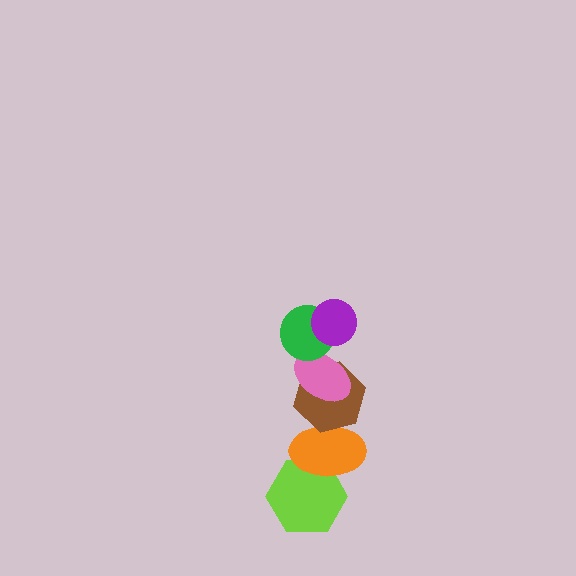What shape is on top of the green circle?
The purple circle is on top of the green circle.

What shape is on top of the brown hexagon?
The pink ellipse is on top of the brown hexagon.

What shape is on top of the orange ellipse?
The brown hexagon is on top of the orange ellipse.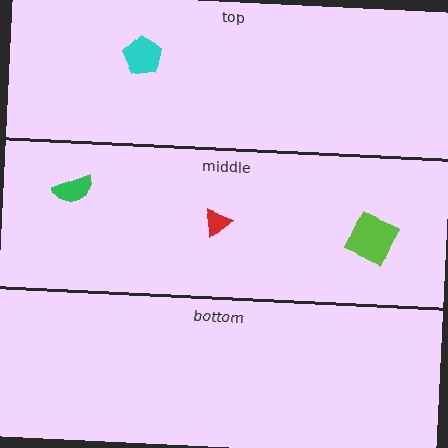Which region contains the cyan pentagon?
The top region.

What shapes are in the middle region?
The lime square, the green semicircle, the red triangle.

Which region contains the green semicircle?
The middle region.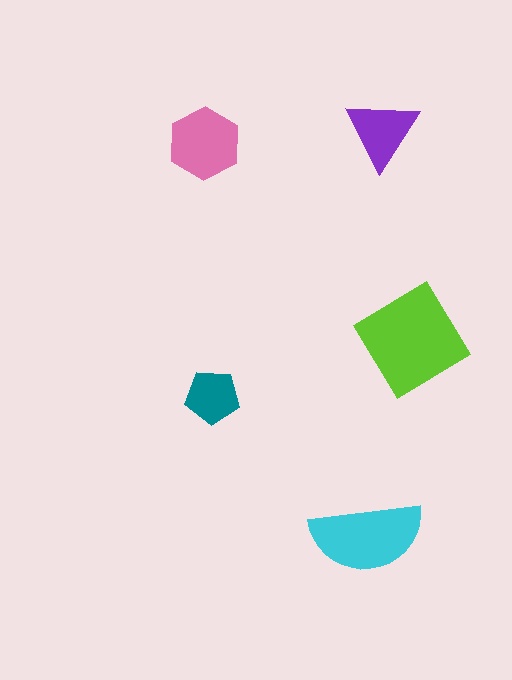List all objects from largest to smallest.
The lime diamond, the cyan semicircle, the pink hexagon, the purple triangle, the teal pentagon.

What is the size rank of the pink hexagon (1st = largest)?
3rd.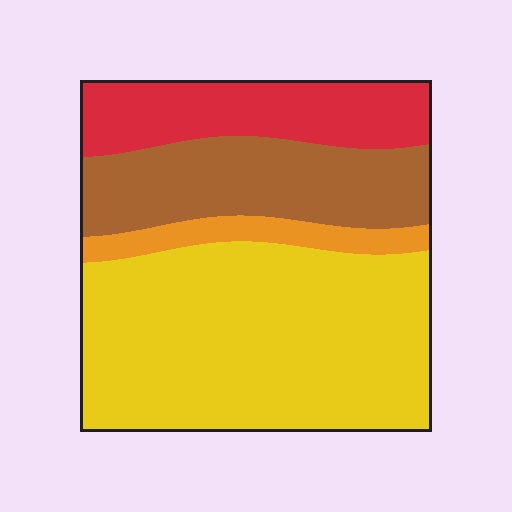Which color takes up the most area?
Yellow, at roughly 50%.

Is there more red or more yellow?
Yellow.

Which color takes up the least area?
Orange, at roughly 5%.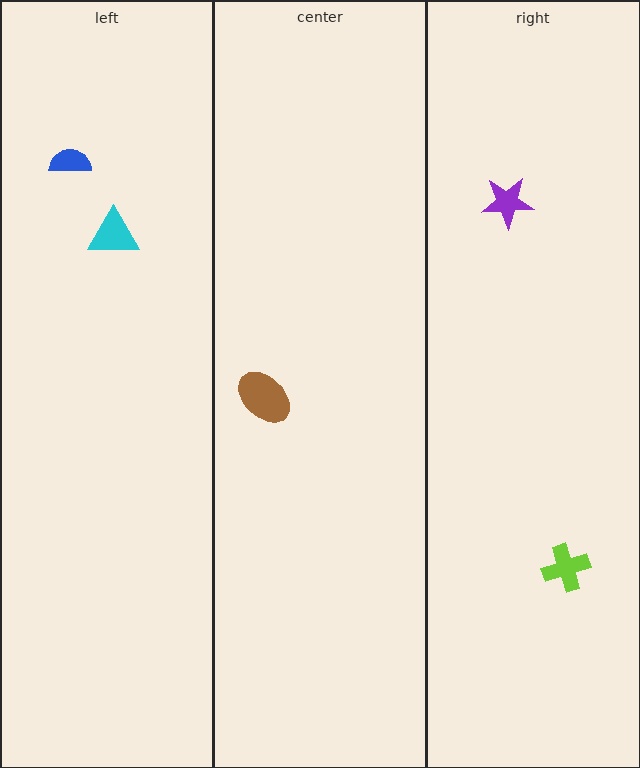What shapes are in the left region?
The blue semicircle, the cyan triangle.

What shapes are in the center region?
The brown ellipse.